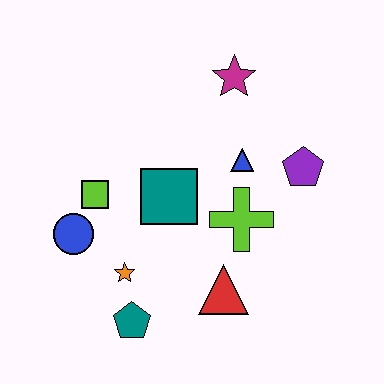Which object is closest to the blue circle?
The lime square is closest to the blue circle.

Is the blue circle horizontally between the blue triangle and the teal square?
No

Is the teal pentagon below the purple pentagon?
Yes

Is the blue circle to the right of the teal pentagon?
No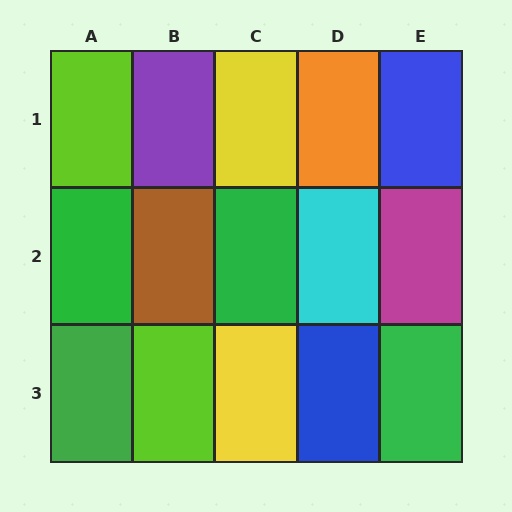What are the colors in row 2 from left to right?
Green, brown, green, cyan, magenta.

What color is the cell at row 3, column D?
Blue.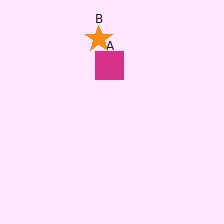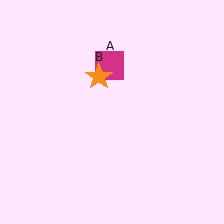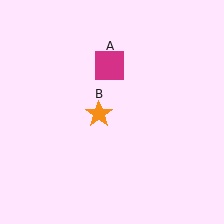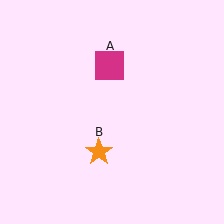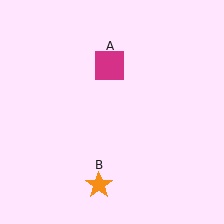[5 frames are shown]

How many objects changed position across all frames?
1 object changed position: orange star (object B).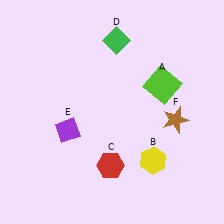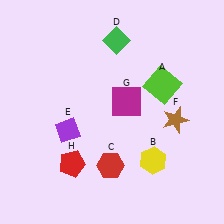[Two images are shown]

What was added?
A magenta square (G), a red pentagon (H) were added in Image 2.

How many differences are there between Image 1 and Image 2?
There are 2 differences between the two images.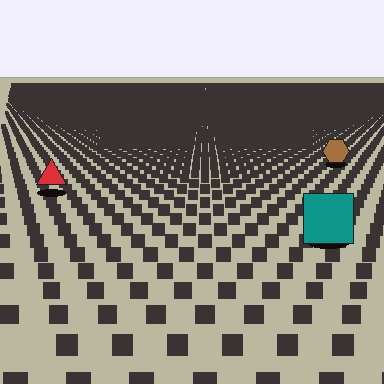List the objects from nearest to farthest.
From nearest to farthest: the teal square, the red triangle, the brown hexagon.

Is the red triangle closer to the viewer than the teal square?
No. The teal square is closer — you can tell from the texture gradient: the ground texture is coarser near it.